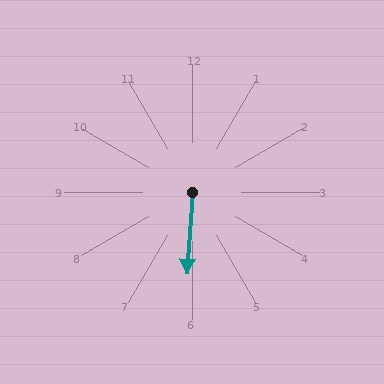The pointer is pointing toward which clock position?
Roughly 6 o'clock.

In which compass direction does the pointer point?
South.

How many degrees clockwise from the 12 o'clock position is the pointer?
Approximately 184 degrees.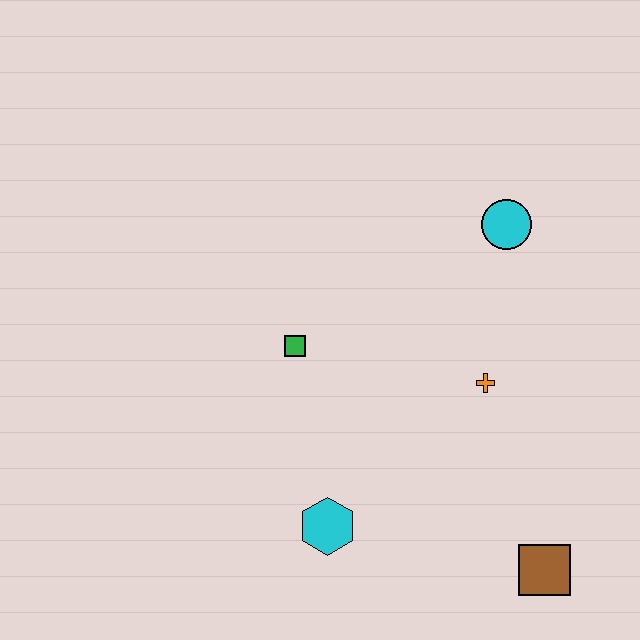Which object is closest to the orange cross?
The cyan circle is closest to the orange cross.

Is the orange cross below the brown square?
No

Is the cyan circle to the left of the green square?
No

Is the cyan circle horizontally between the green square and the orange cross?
No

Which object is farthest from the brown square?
The cyan circle is farthest from the brown square.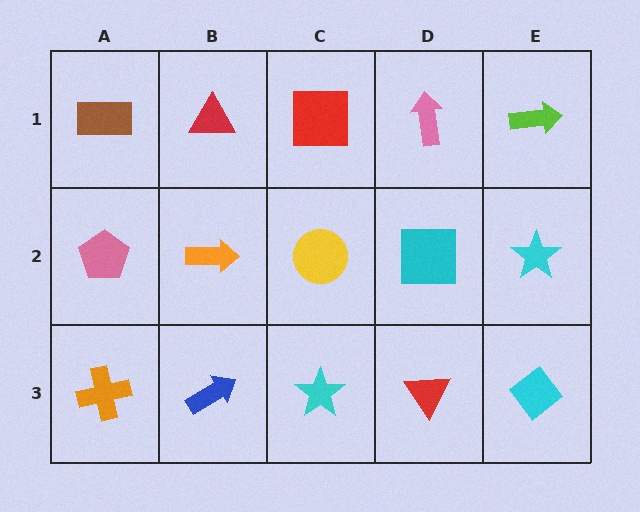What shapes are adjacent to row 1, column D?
A cyan square (row 2, column D), a red square (row 1, column C), a lime arrow (row 1, column E).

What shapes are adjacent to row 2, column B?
A red triangle (row 1, column B), a blue arrow (row 3, column B), a pink pentagon (row 2, column A), a yellow circle (row 2, column C).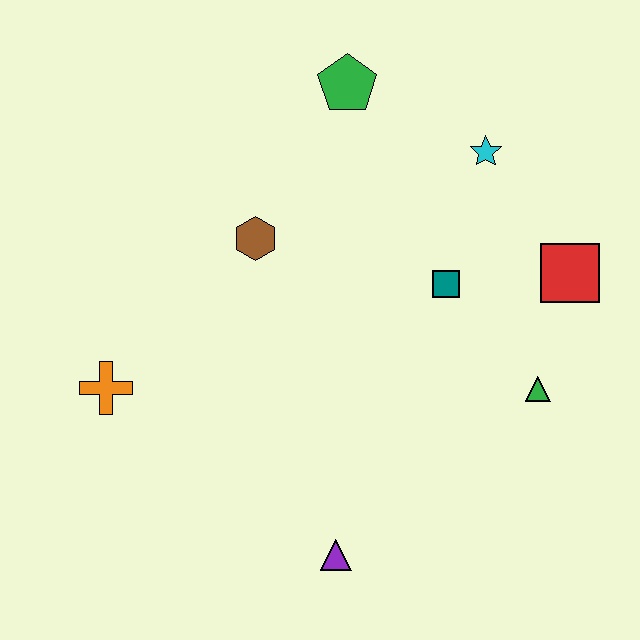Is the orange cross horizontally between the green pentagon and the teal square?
No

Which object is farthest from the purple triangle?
The green pentagon is farthest from the purple triangle.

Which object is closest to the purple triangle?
The green triangle is closest to the purple triangle.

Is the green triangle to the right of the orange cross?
Yes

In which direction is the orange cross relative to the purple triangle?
The orange cross is to the left of the purple triangle.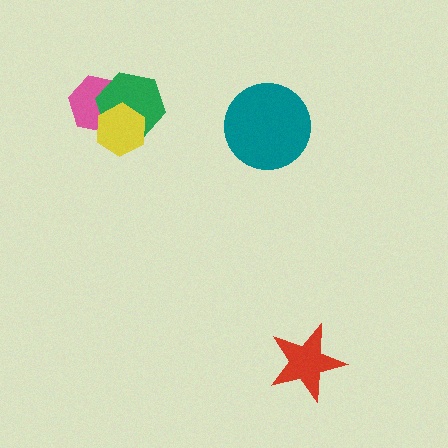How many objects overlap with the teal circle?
0 objects overlap with the teal circle.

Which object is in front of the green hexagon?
The yellow hexagon is in front of the green hexagon.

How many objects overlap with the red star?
0 objects overlap with the red star.